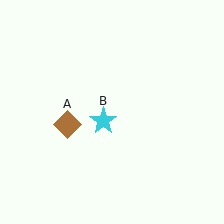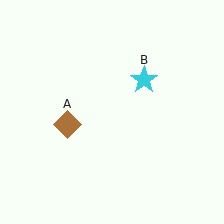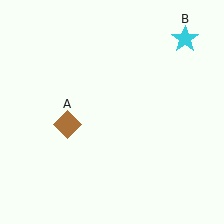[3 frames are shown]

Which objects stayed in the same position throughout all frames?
Brown diamond (object A) remained stationary.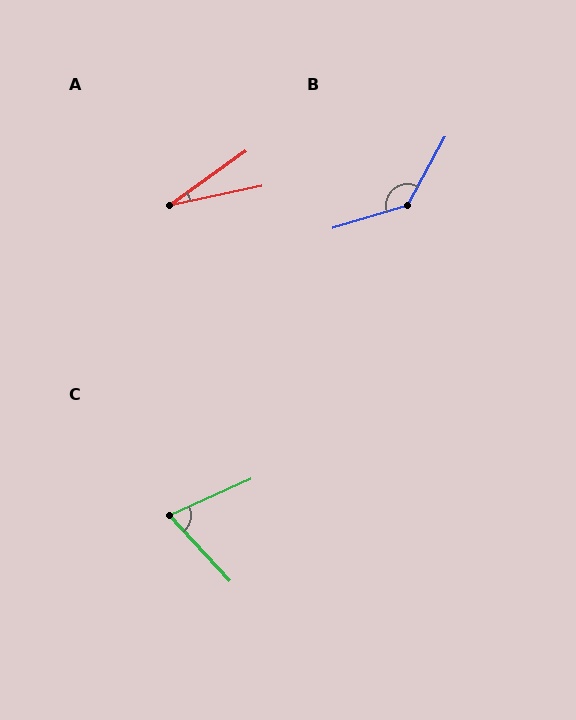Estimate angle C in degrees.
Approximately 72 degrees.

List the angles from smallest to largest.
A (24°), C (72°), B (136°).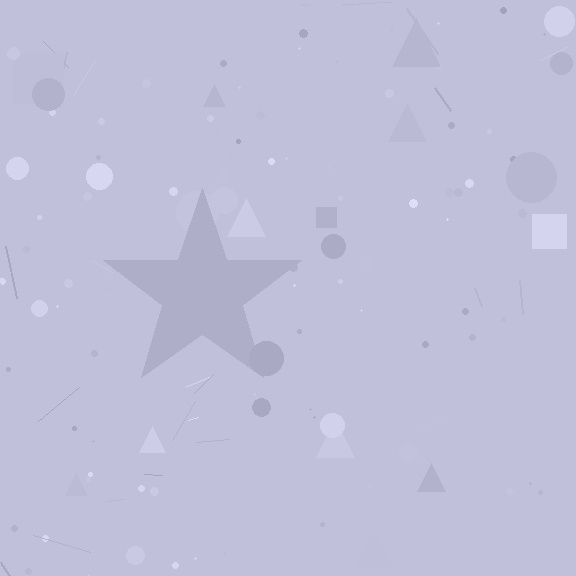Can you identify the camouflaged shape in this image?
The camouflaged shape is a star.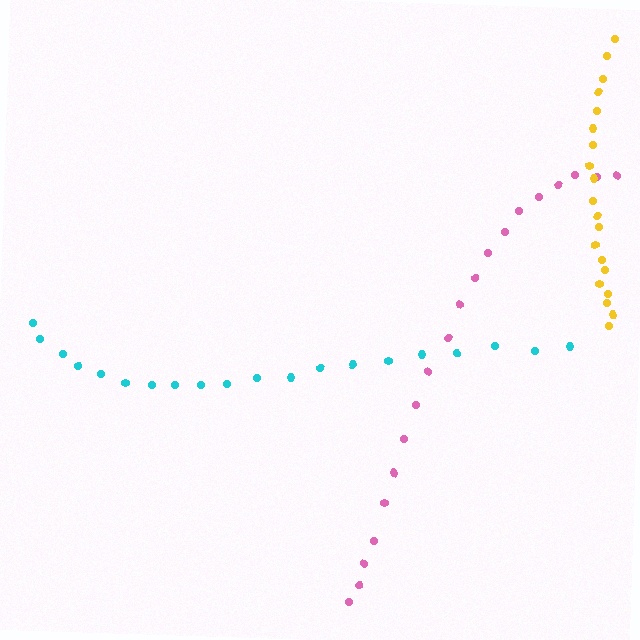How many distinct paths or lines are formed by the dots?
There are 3 distinct paths.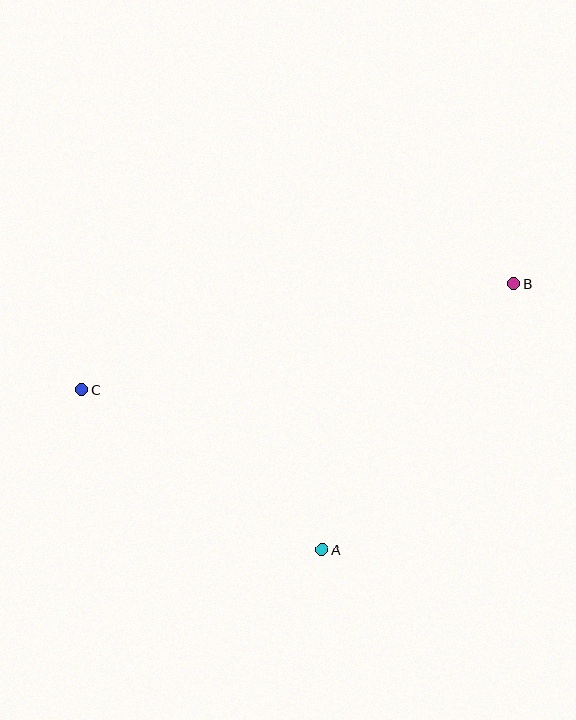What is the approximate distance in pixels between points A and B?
The distance between A and B is approximately 327 pixels.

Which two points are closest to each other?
Points A and C are closest to each other.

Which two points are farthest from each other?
Points B and C are farthest from each other.